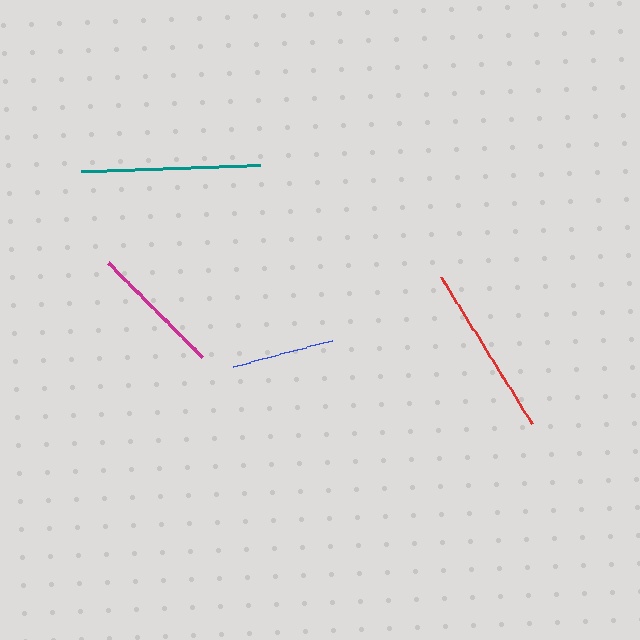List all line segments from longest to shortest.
From longest to shortest: teal, red, magenta, blue.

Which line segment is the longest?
The teal line is the longest at approximately 181 pixels.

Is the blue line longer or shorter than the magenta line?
The magenta line is longer than the blue line.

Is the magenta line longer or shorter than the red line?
The red line is longer than the magenta line.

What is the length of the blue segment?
The blue segment is approximately 103 pixels long.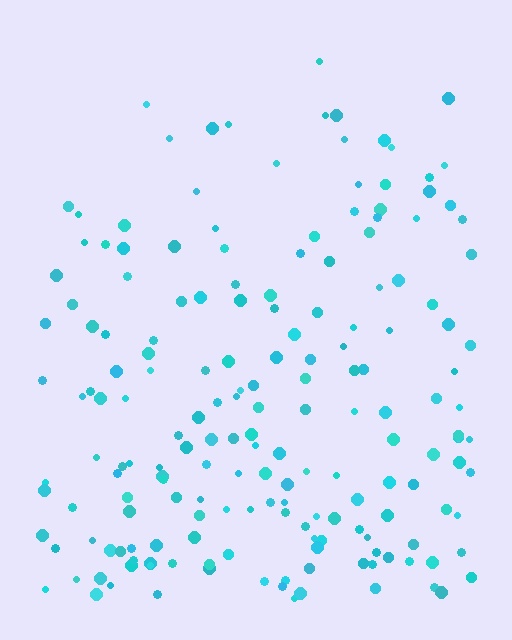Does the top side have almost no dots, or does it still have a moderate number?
Still a moderate number, just noticeably fewer than the bottom.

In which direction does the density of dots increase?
From top to bottom, with the bottom side densest.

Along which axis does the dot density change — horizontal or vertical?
Vertical.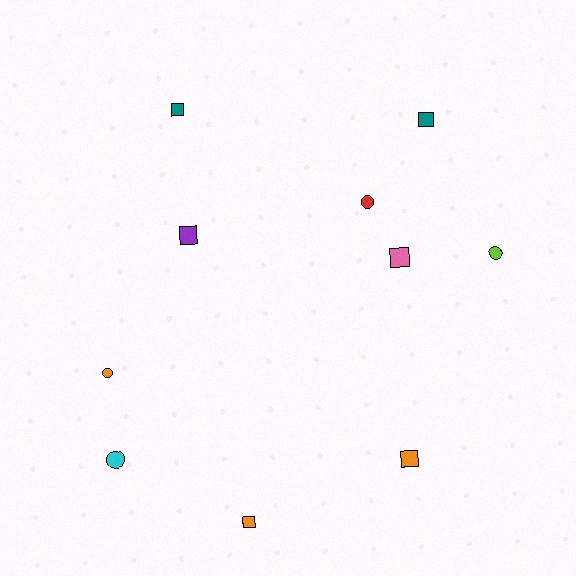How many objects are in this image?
There are 10 objects.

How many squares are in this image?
There are 6 squares.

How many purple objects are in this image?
There is 1 purple object.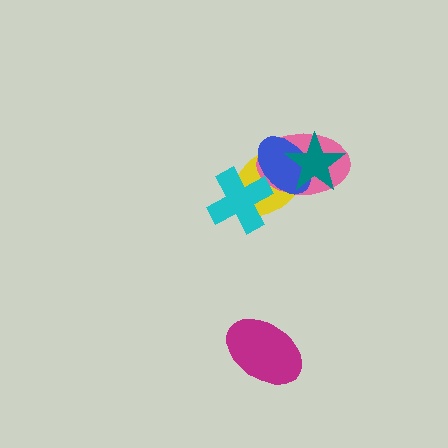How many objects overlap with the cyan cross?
2 objects overlap with the cyan cross.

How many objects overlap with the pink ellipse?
3 objects overlap with the pink ellipse.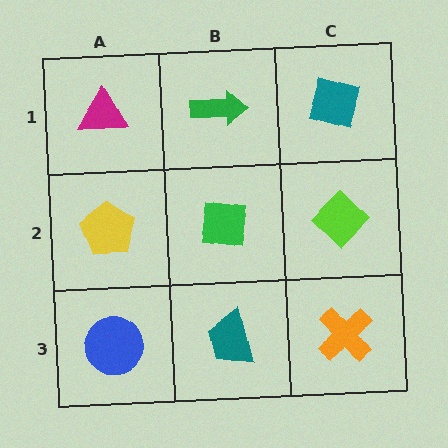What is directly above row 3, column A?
A yellow pentagon.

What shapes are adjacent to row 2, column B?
A green arrow (row 1, column B), a teal trapezoid (row 3, column B), a yellow pentagon (row 2, column A), a lime diamond (row 2, column C).